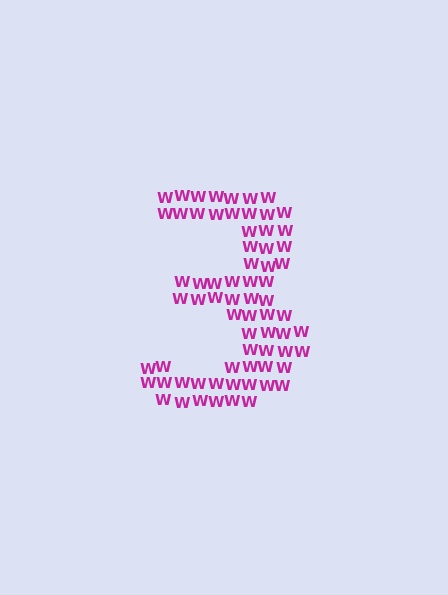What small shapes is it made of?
It is made of small letter W's.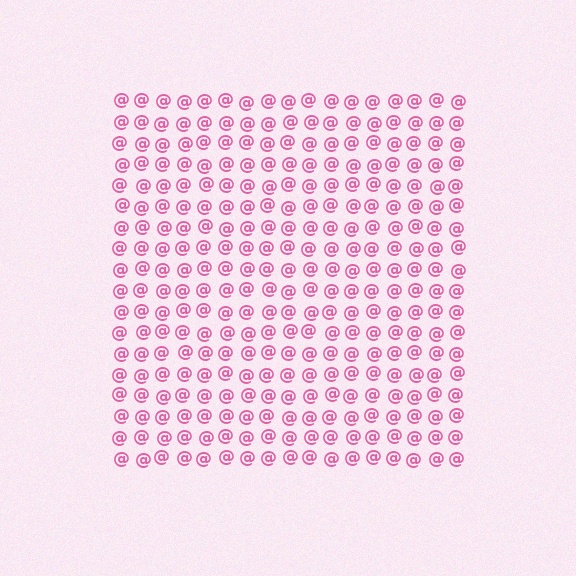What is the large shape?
The large shape is a square.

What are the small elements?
The small elements are at signs.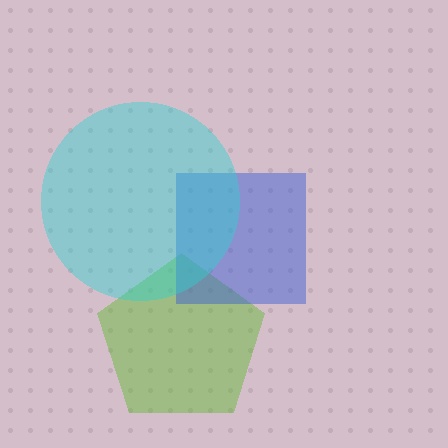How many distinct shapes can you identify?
There are 3 distinct shapes: a lime pentagon, a blue square, a cyan circle.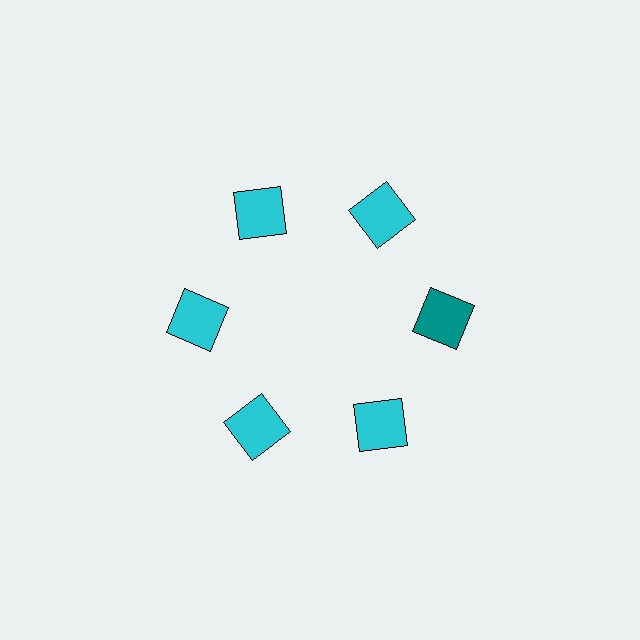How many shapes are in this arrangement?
There are 6 shapes arranged in a ring pattern.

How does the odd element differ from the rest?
It has a different color: teal instead of cyan.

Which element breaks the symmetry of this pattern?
The teal square at roughly the 3 o'clock position breaks the symmetry. All other shapes are cyan squares.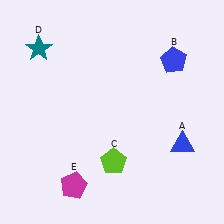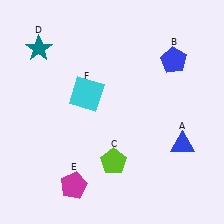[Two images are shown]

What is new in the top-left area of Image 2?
A cyan square (F) was added in the top-left area of Image 2.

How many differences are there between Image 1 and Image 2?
There is 1 difference between the two images.